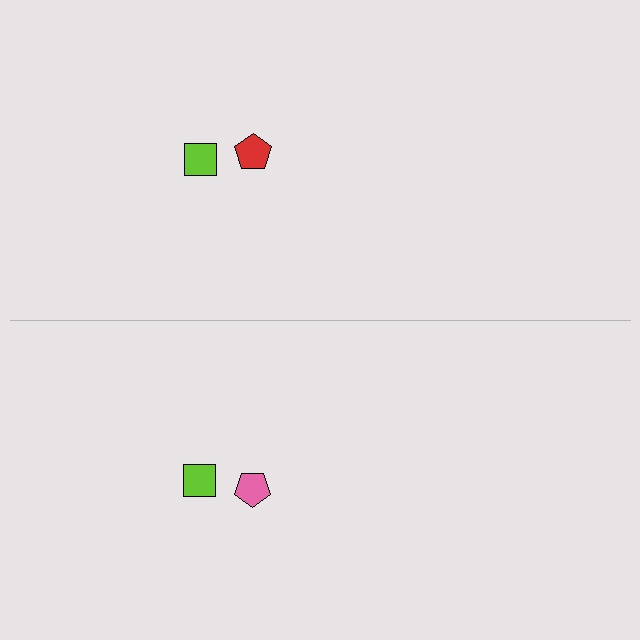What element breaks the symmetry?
The pink pentagon on the bottom side breaks the symmetry — its mirror counterpart is red.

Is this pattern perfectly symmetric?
No, the pattern is not perfectly symmetric. The pink pentagon on the bottom side breaks the symmetry — its mirror counterpart is red.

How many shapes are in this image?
There are 4 shapes in this image.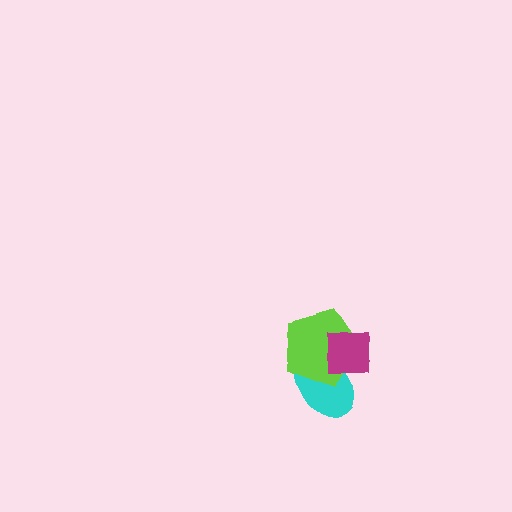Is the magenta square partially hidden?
No, no other shape covers it.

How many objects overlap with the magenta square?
2 objects overlap with the magenta square.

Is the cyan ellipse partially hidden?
Yes, it is partially covered by another shape.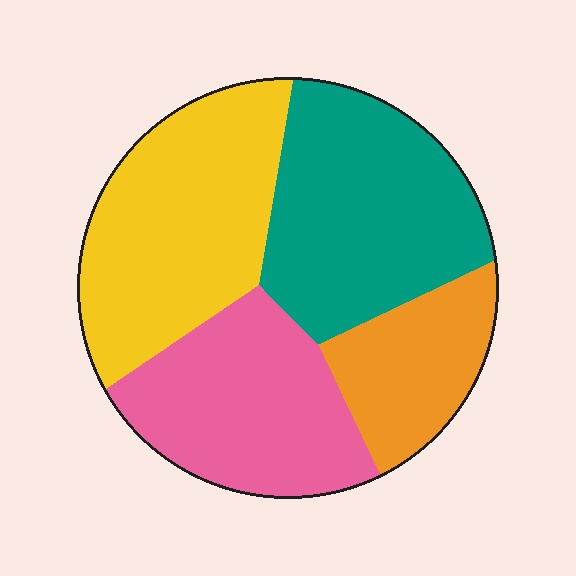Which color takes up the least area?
Orange, at roughly 15%.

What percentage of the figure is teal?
Teal takes up about one third (1/3) of the figure.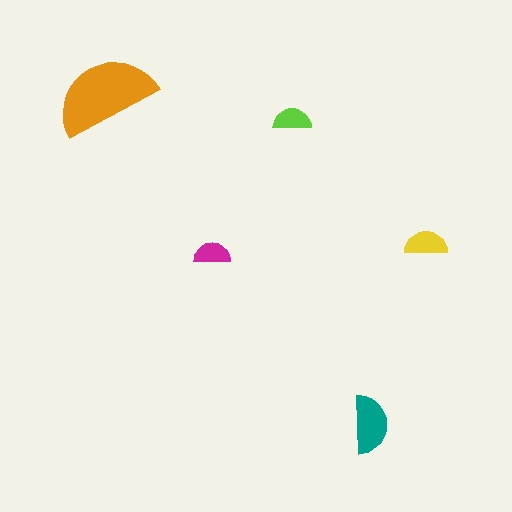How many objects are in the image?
There are 5 objects in the image.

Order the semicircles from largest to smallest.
the orange one, the teal one, the yellow one, the lime one, the magenta one.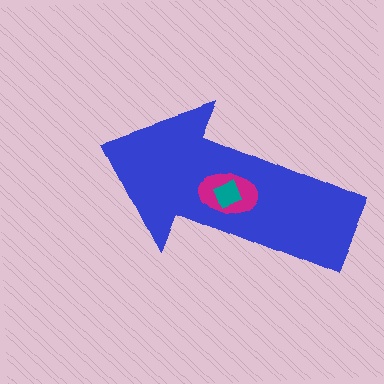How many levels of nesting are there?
3.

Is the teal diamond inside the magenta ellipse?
Yes.